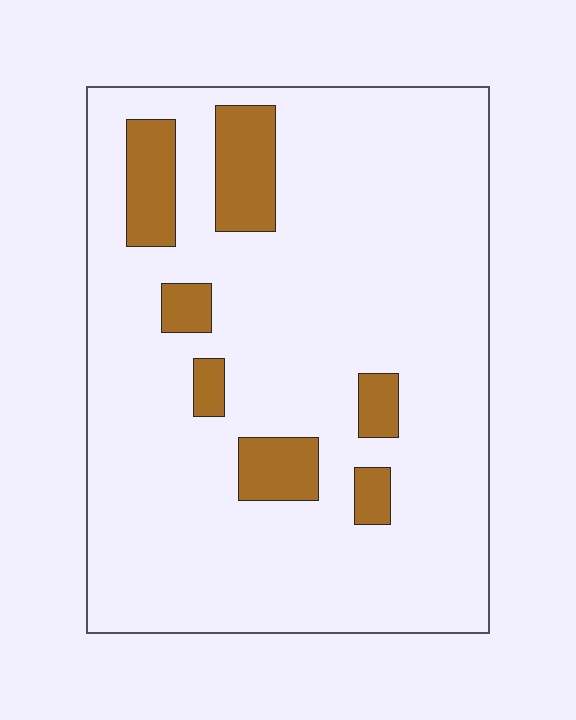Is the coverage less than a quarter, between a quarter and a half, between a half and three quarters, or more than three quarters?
Less than a quarter.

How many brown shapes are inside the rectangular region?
7.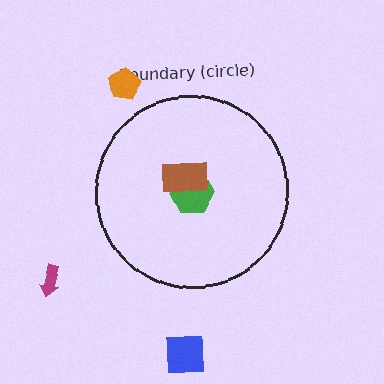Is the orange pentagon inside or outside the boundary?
Outside.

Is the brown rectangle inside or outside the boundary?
Inside.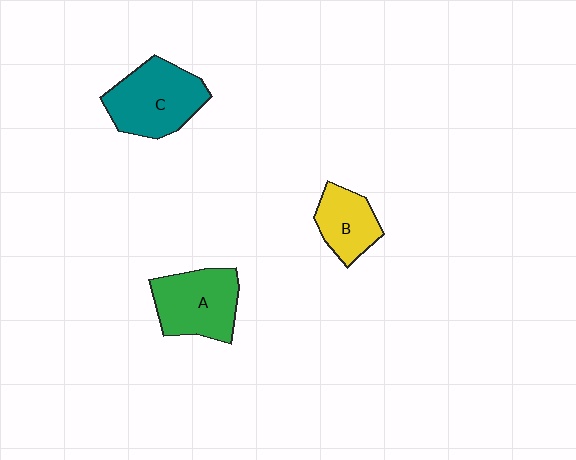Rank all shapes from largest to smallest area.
From largest to smallest: C (teal), A (green), B (yellow).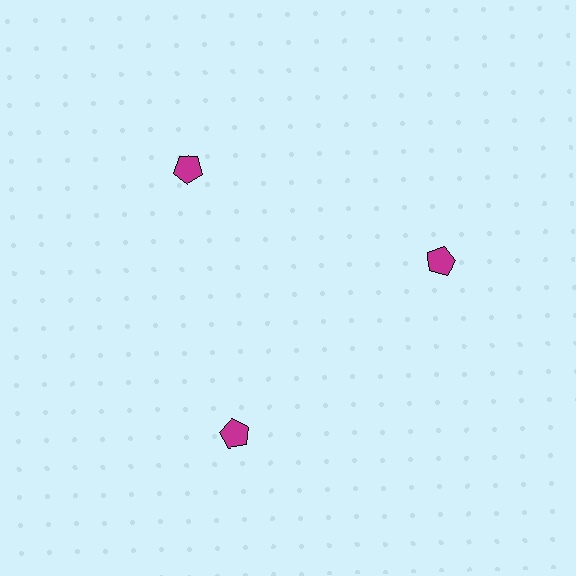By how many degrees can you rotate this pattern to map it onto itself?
The pattern maps onto itself every 120 degrees of rotation.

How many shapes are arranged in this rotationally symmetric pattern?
There are 3 shapes, arranged in 3 groups of 1.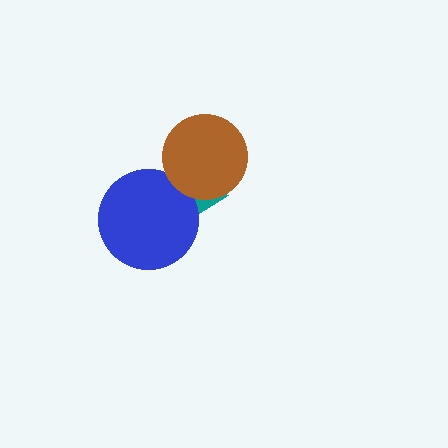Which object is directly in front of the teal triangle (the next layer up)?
The blue circle is directly in front of the teal triangle.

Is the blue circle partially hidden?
No, no other shape covers it.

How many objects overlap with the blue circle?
1 object overlaps with the blue circle.